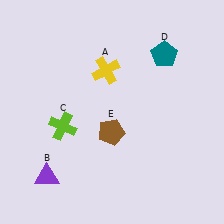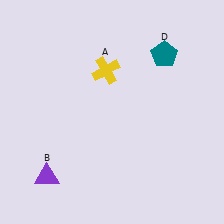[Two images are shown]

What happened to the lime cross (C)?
The lime cross (C) was removed in Image 2. It was in the bottom-left area of Image 1.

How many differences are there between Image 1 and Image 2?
There are 2 differences between the two images.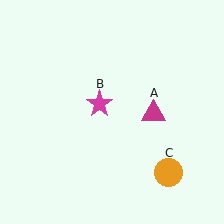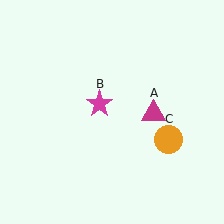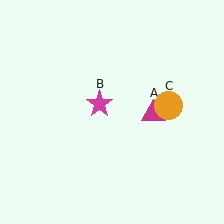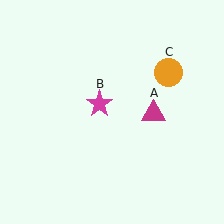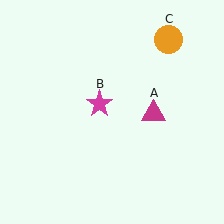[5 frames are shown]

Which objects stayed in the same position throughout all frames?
Magenta triangle (object A) and magenta star (object B) remained stationary.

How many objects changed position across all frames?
1 object changed position: orange circle (object C).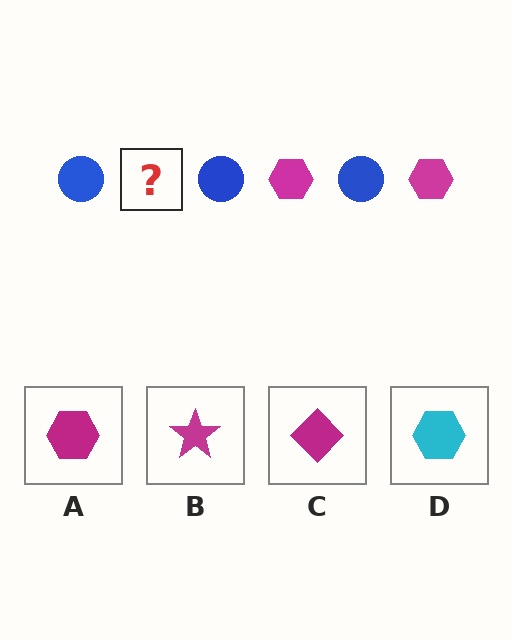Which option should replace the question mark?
Option A.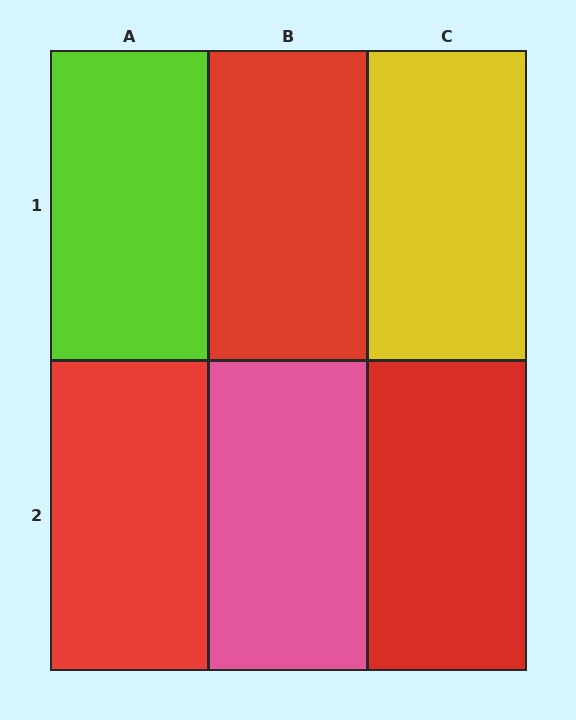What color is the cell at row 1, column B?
Red.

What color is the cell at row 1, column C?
Yellow.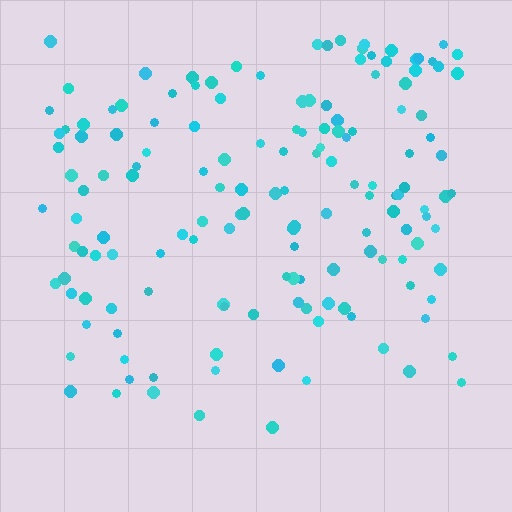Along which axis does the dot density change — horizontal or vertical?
Vertical.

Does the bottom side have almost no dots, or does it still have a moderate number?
Still a moderate number, just noticeably fewer than the top.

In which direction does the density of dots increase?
From bottom to top, with the top side densest.